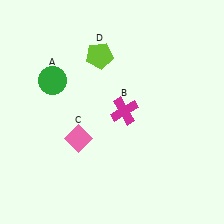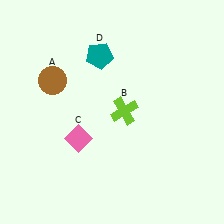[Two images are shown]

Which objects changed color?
A changed from green to brown. B changed from magenta to lime. D changed from lime to teal.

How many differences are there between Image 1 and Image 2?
There are 3 differences between the two images.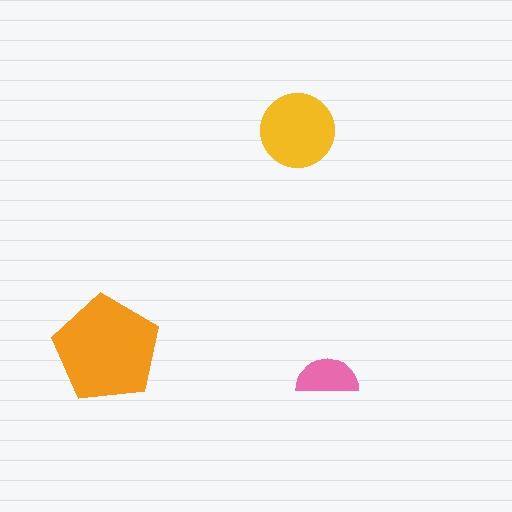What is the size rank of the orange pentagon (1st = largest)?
1st.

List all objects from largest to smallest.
The orange pentagon, the yellow circle, the pink semicircle.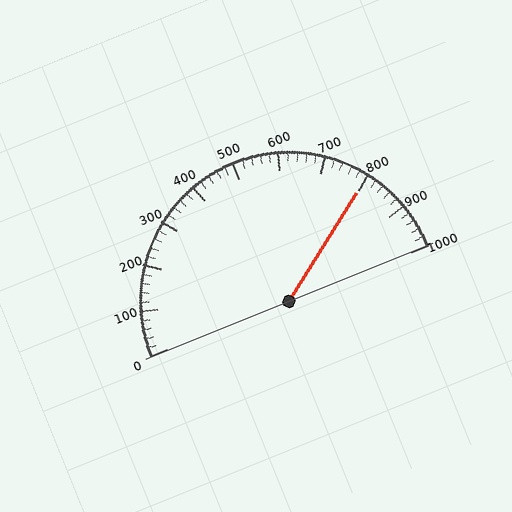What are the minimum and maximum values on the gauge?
The gauge ranges from 0 to 1000.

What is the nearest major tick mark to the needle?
The nearest major tick mark is 800.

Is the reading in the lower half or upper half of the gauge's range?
The reading is in the upper half of the range (0 to 1000).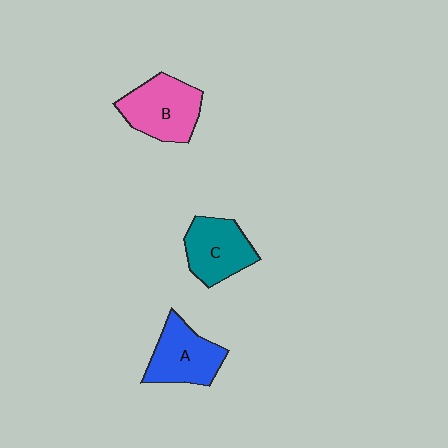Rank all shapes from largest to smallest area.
From largest to smallest: B (pink), A (blue), C (teal).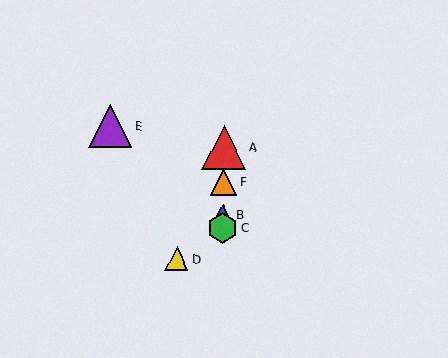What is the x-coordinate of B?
Object B is at x≈223.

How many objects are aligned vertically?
4 objects (A, B, C, F) are aligned vertically.